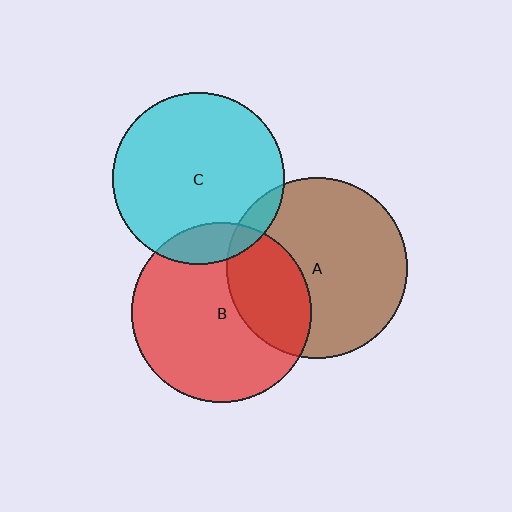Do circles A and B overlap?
Yes.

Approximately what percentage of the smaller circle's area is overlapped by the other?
Approximately 30%.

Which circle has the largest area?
Circle A (brown).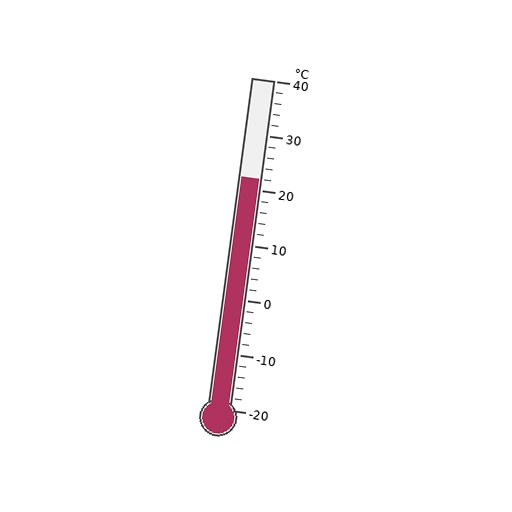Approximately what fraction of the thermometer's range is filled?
The thermometer is filled to approximately 70% of its range.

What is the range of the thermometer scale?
The thermometer scale ranges from -20°C to 40°C.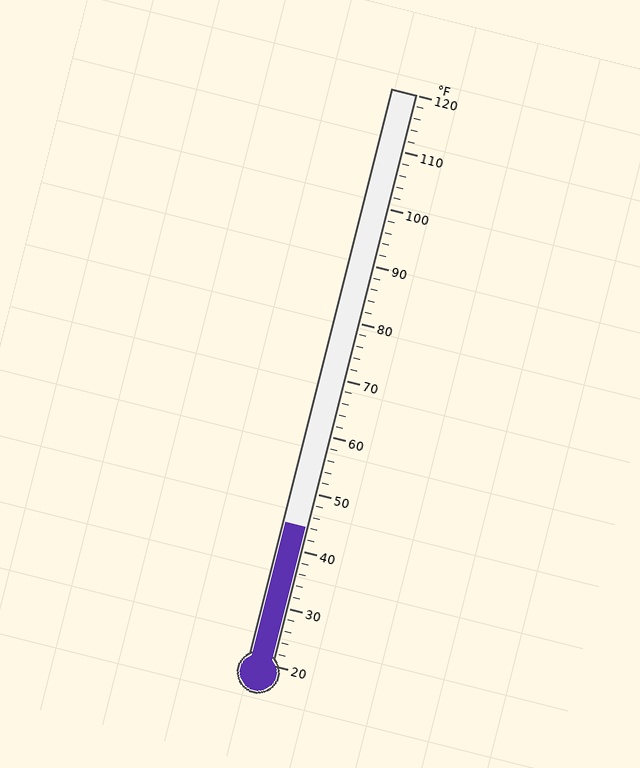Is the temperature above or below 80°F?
The temperature is below 80°F.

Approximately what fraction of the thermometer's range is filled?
The thermometer is filled to approximately 25% of its range.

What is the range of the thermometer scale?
The thermometer scale ranges from 20°F to 120°F.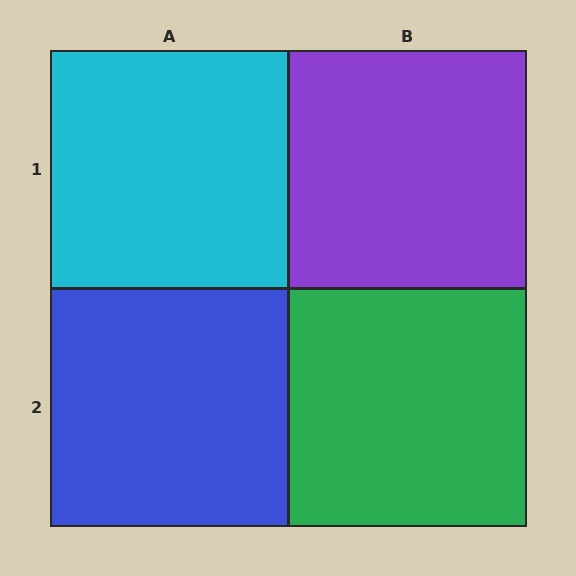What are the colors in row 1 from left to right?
Cyan, purple.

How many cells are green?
1 cell is green.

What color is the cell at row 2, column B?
Green.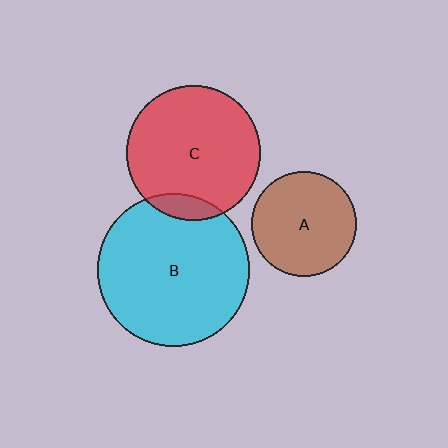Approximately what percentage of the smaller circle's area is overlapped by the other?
Approximately 10%.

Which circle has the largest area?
Circle B (cyan).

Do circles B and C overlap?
Yes.